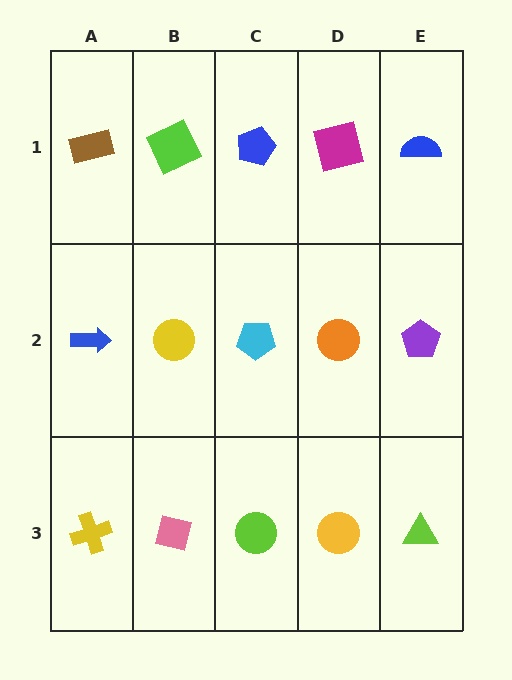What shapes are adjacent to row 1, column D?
An orange circle (row 2, column D), a blue pentagon (row 1, column C), a blue semicircle (row 1, column E).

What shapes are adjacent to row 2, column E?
A blue semicircle (row 1, column E), a lime triangle (row 3, column E), an orange circle (row 2, column D).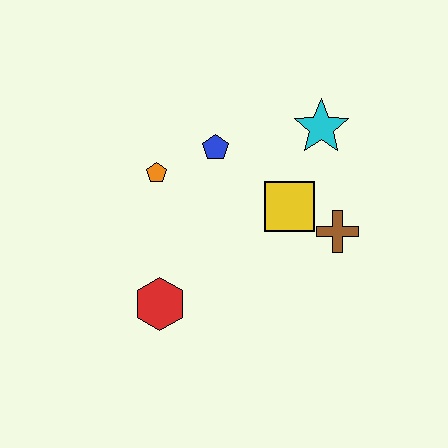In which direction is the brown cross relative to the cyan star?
The brown cross is below the cyan star.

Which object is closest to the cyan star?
The yellow square is closest to the cyan star.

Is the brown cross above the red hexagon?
Yes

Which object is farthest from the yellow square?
The red hexagon is farthest from the yellow square.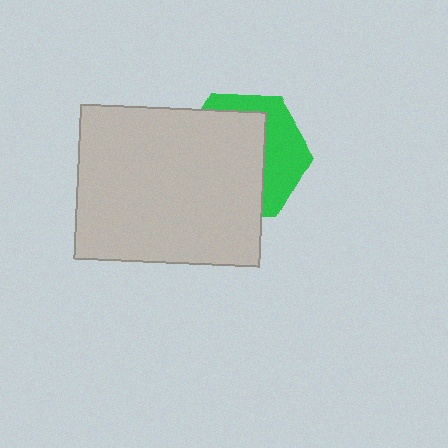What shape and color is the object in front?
The object in front is a light gray rectangle.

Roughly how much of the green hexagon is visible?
A small part of it is visible (roughly 38%).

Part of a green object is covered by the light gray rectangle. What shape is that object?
It is a hexagon.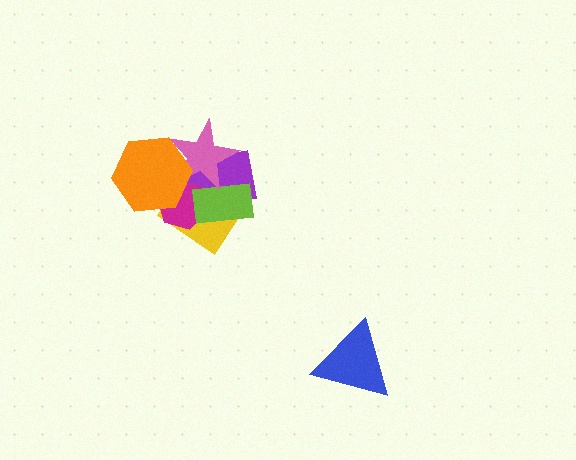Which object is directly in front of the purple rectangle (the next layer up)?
The yellow rectangle is directly in front of the purple rectangle.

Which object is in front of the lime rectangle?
The pink star is in front of the lime rectangle.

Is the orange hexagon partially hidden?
No, no other shape covers it.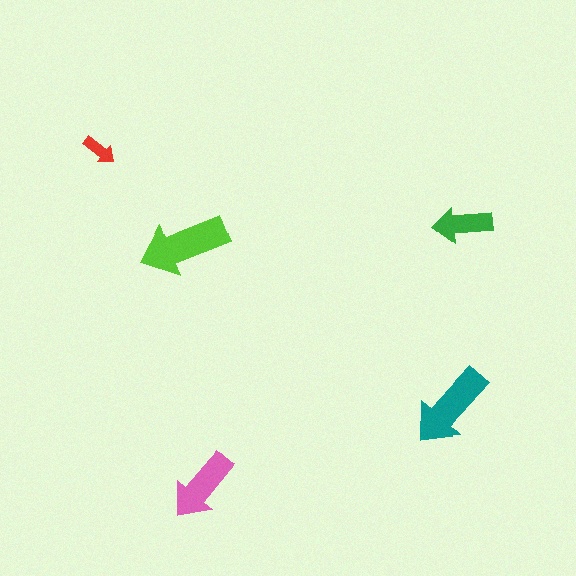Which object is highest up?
The red arrow is topmost.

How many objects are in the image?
There are 5 objects in the image.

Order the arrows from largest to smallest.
the lime one, the teal one, the pink one, the green one, the red one.